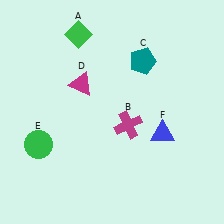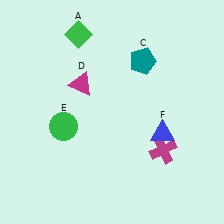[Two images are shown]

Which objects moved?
The objects that moved are: the magenta cross (B), the green circle (E).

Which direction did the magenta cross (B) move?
The magenta cross (B) moved right.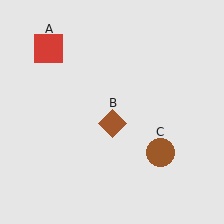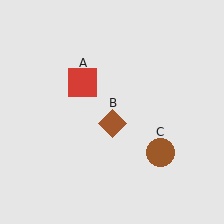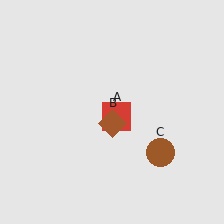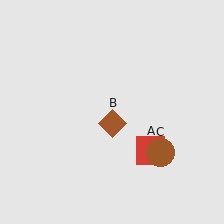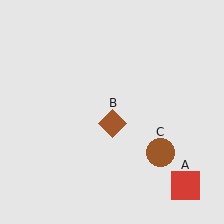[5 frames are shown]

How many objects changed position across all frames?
1 object changed position: red square (object A).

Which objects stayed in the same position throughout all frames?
Brown diamond (object B) and brown circle (object C) remained stationary.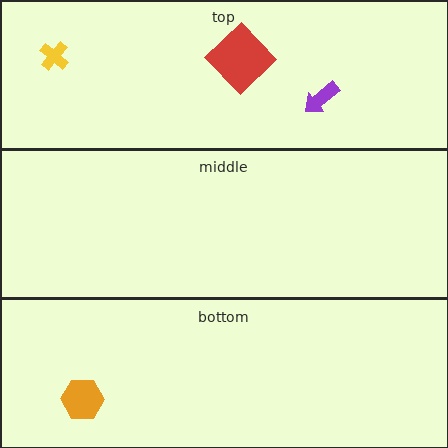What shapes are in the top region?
The yellow cross, the purple arrow, the red diamond.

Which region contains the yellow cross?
The top region.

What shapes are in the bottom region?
The orange hexagon.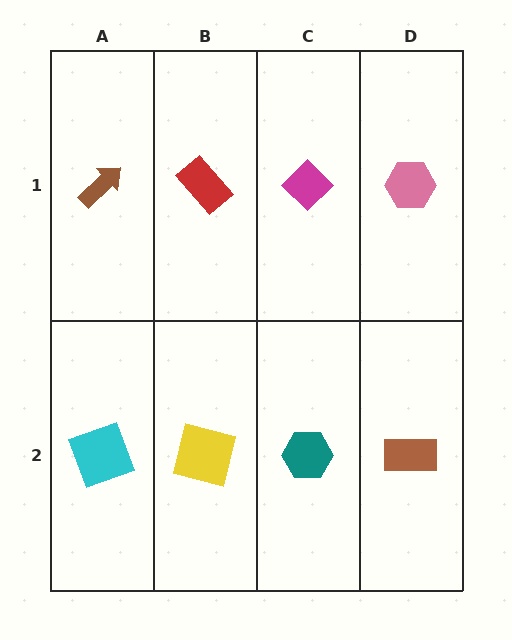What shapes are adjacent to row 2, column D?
A pink hexagon (row 1, column D), a teal hexagon (row 2, column C).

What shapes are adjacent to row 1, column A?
A cyan square (row 2, column A), a red rectangle (row 1, column B).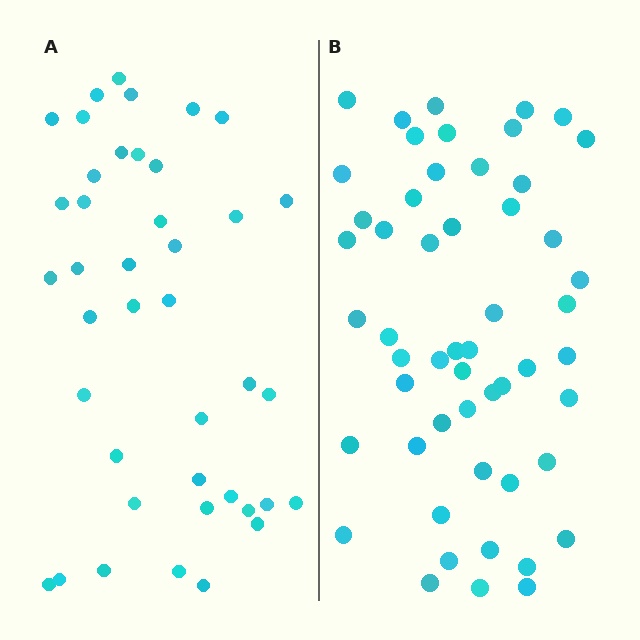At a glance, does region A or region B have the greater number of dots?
Region B (the right region) has more dots.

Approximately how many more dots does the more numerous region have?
Region B has roughly 12 or so more dots than region A.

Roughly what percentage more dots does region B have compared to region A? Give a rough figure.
About 30% more.